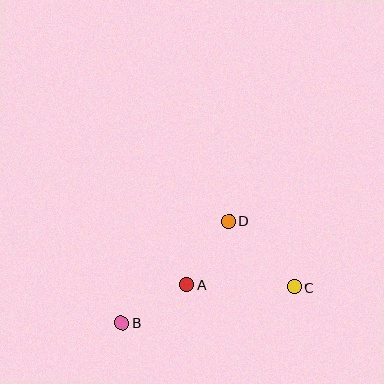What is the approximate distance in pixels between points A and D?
The distance between A and D is approximately 76 pixels.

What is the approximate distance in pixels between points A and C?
The distance between A and C is approximately 107 pixels.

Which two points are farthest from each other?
Points B and C are farthest from each other.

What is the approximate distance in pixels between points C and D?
The distance between C and D is approximately 93 pixels.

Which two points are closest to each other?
Points A and B are closest to each other.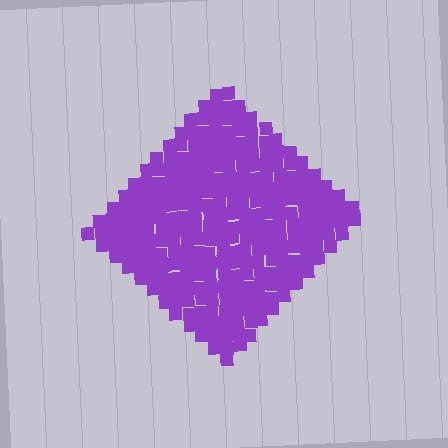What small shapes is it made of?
It is made of small squares.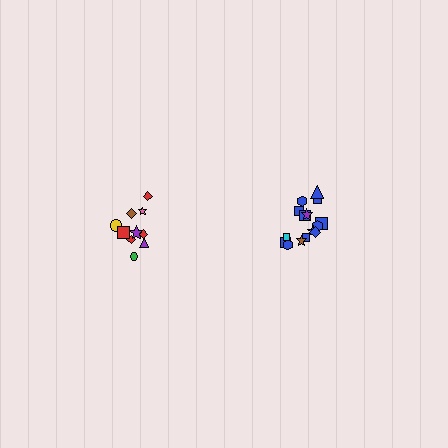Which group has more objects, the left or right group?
The right group.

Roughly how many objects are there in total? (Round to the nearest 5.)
Roughly 25 objects in total.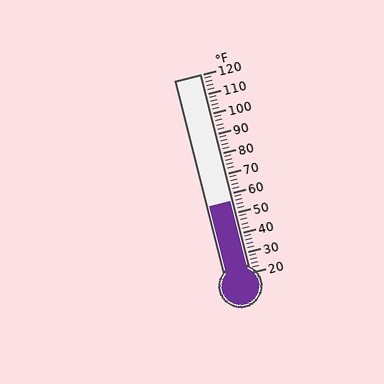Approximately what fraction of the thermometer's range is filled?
The thermometer is filled to approximately 35% of its range.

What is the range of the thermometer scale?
The thermometer scale ranges from 20°F to 120°F.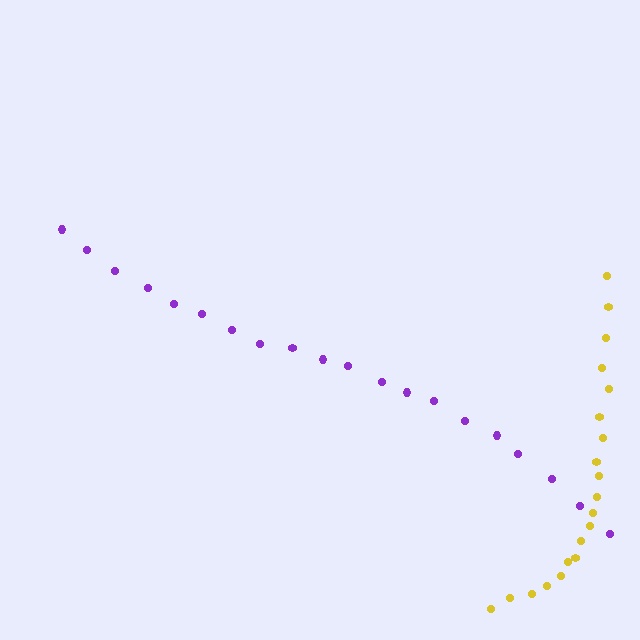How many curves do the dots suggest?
There are 2 distinct paths.